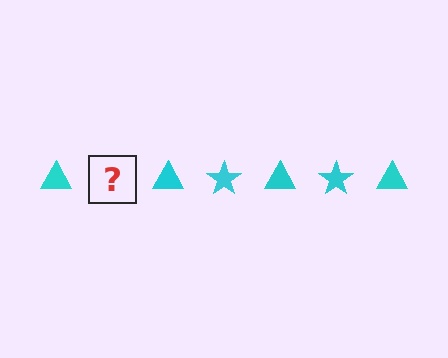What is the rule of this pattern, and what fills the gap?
The rule is that the pattern cycles through triangle, star shapes in cyan. The gap should be filled with a cyan star.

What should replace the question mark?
The question mark should be replaced with a cyan star.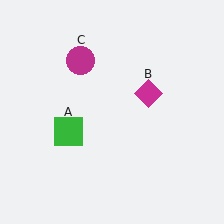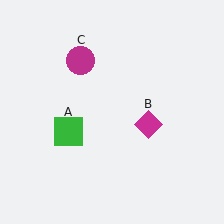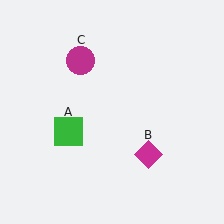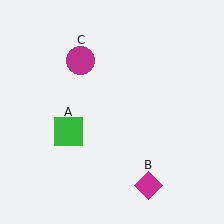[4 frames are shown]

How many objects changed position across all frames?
1 object changed position: magenta diamond (object B).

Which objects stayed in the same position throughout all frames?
Green square (object A) and magenta circle (object C) remained stationary.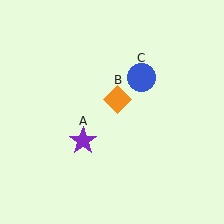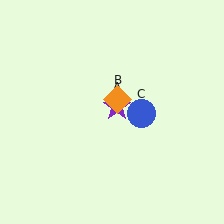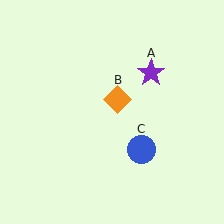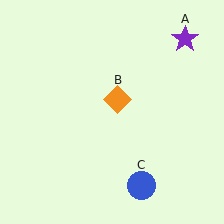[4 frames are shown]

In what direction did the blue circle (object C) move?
The blue circle (object C) moved down.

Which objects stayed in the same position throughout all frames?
Orange diamond (object B) remained stationary.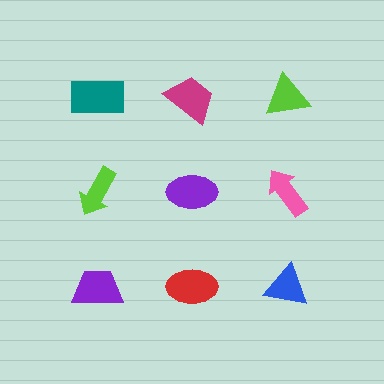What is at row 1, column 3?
A lime triangle.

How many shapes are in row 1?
3 shapes.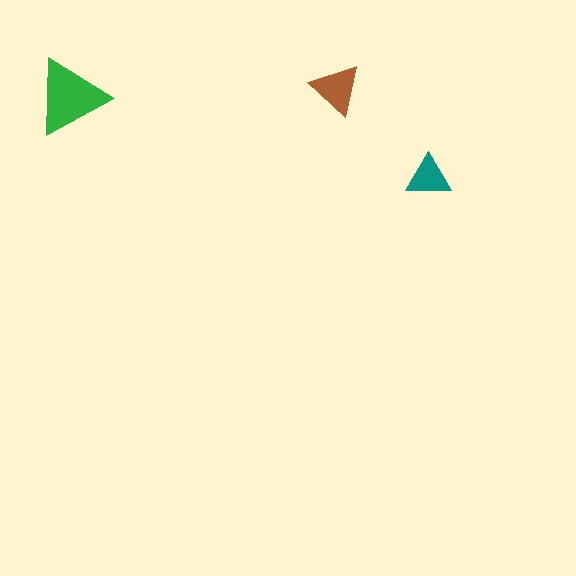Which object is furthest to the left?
The green triangle is leftmost.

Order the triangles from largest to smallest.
the green one, the brown one, the teal one.